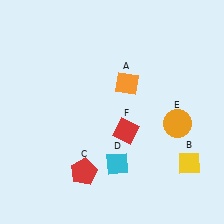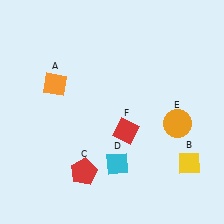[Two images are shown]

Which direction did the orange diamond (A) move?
The orange diamond (A) moved left.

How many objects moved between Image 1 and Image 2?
1 object moved between the two images.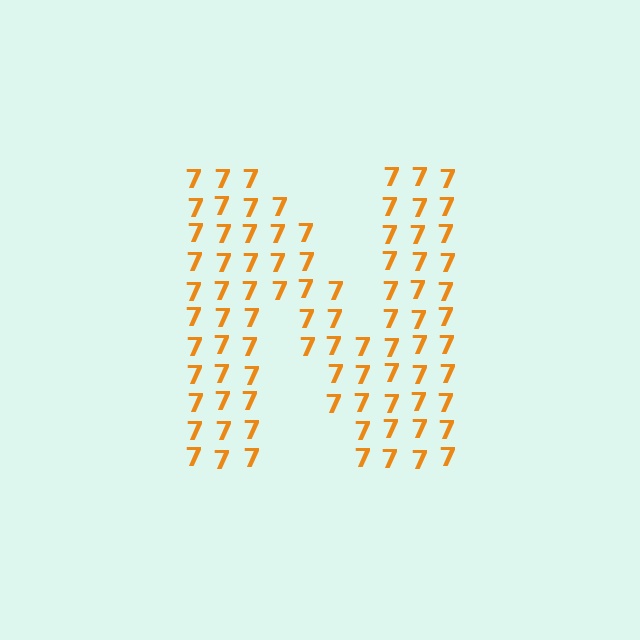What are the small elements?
The small elements are digit 7's.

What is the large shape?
The large shape is the letter N.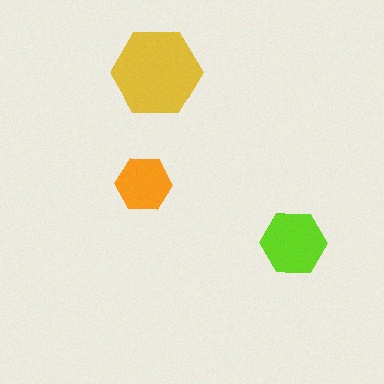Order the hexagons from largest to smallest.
the yellow one, the lime one, the orange one.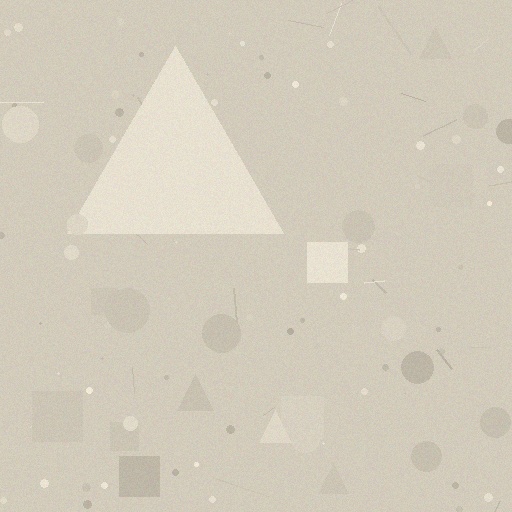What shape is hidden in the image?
A triangle is hidden in the image.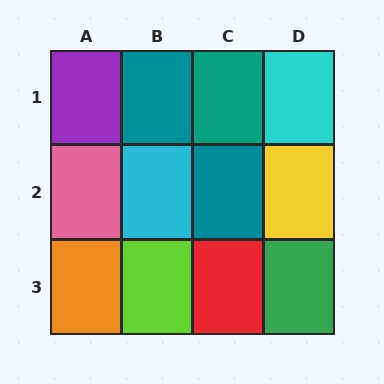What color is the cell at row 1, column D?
Cyan.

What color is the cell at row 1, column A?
Purple.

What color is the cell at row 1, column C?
Teal.